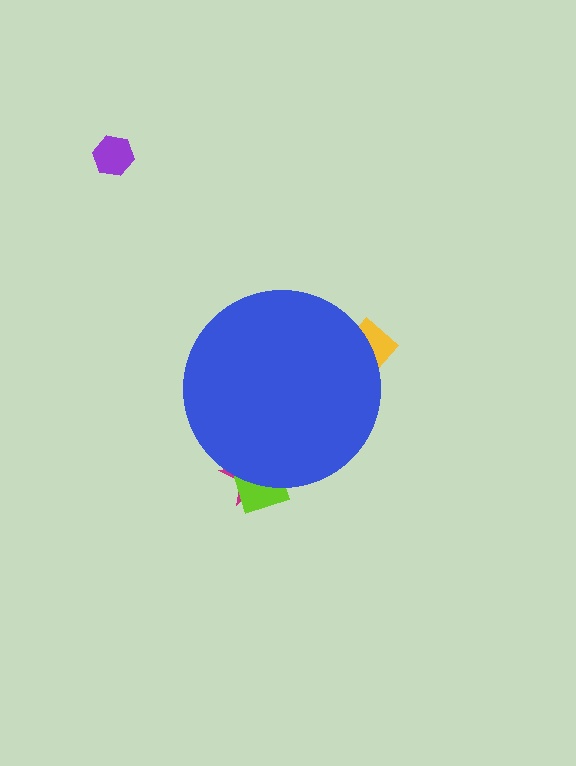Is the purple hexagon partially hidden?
No, the purple hexagon is fully visible.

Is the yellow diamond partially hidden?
Yes, the yellow diamond is partially hidden behind the blue circle.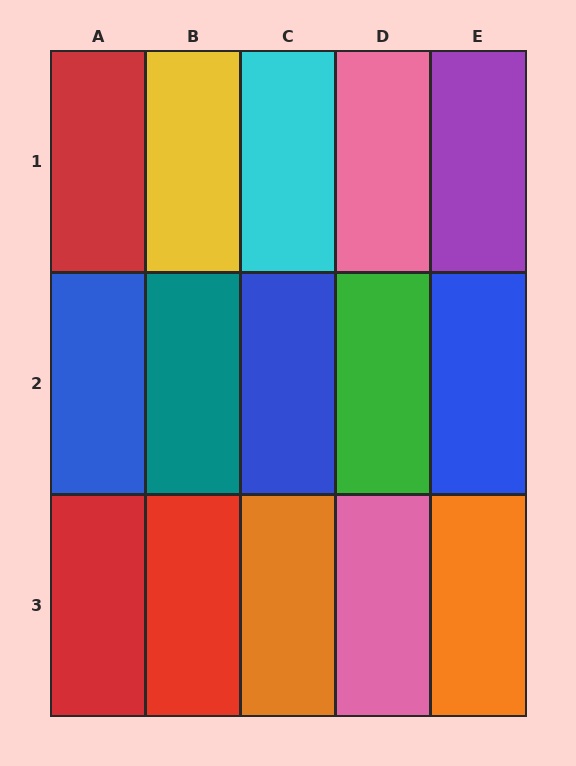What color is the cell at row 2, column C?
Blue.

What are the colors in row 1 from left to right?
Red, yellow, cyan, pink, purple.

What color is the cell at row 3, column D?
Pink.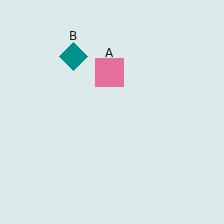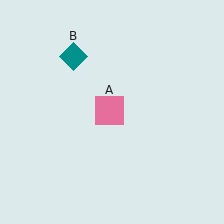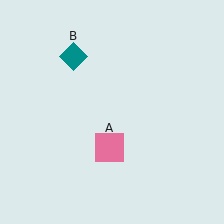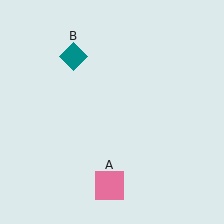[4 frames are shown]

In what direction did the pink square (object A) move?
The pink square (object A) moved down.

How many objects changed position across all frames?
1 object changed position: pink square (object A).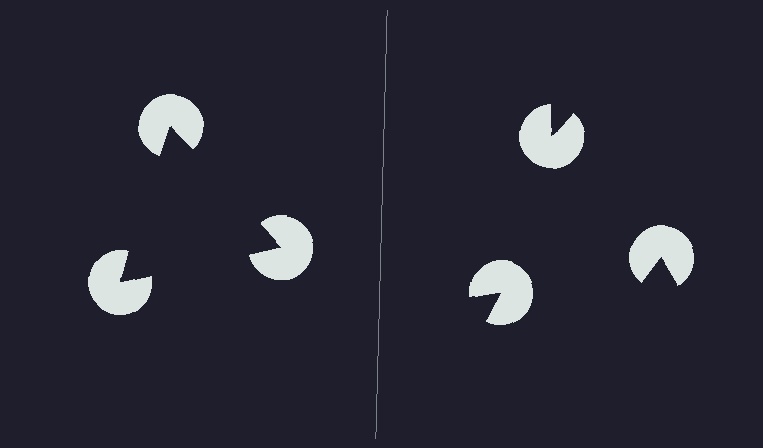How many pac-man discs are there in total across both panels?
6 — 3 on each side.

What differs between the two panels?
The pac-man discs are positioned identically on both sides; only the wedge orientations differ. On the left they align to a triangle; on the right they are misaligned.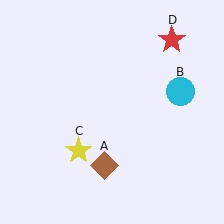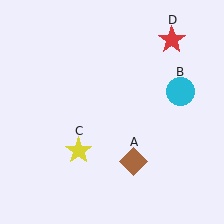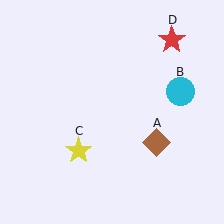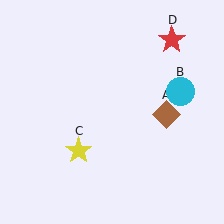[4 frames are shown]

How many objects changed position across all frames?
1 object changed position: brown diamond (object A).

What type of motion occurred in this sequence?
The brown diamond (object A) rotated counterclockwise around the center of the scene.